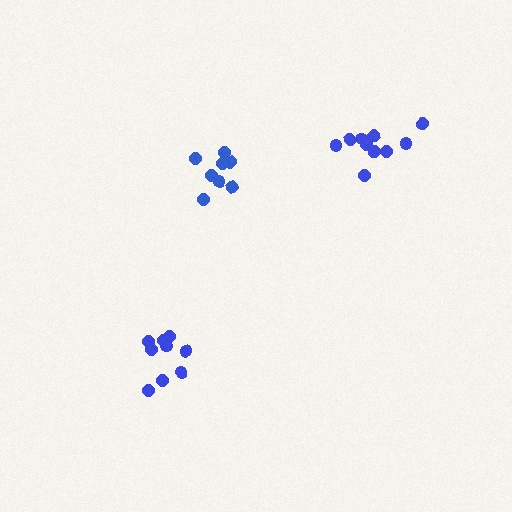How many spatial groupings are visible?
There are 3 spatial groupings.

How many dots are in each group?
Group 1: 10 dots, Group 2: 8 dots, Group 3: 9 dots (27 total).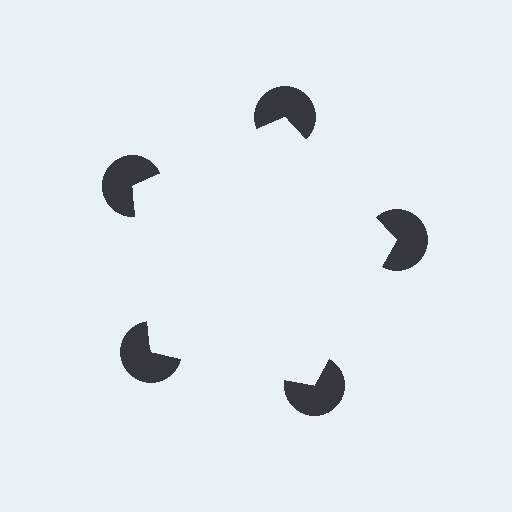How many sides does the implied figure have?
5 sides.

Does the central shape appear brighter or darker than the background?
It typically appears slightly brighter than the background, even though no actual brightness change is drawn.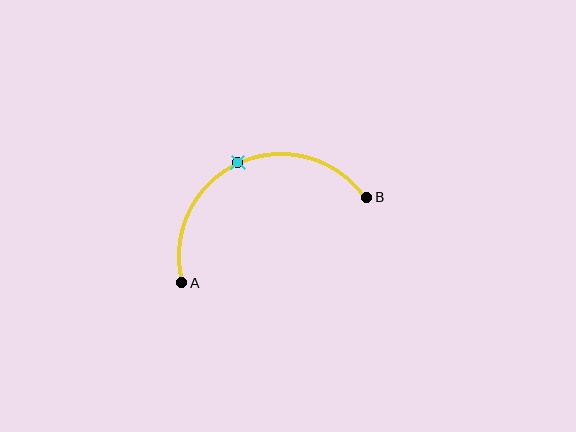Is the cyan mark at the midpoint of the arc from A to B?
Yes. The cyan mark lies on the arc at equal arc-length from both A and B — it is the arc midpoint.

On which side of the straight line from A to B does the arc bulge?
The arc bulges above the straight line connecting A and B.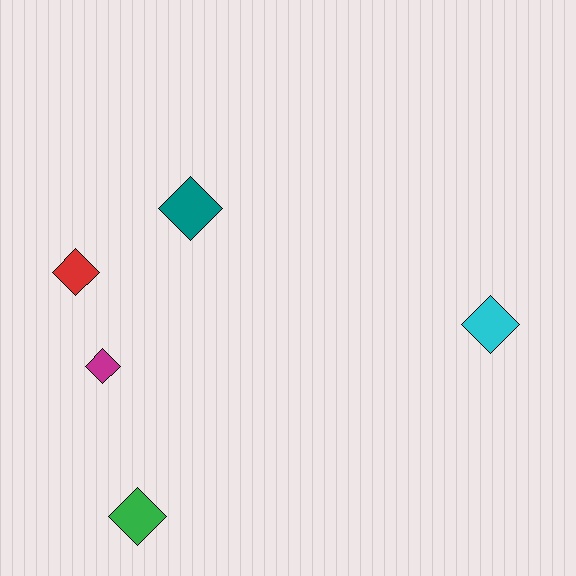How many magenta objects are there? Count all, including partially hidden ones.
There is 1 magenta object.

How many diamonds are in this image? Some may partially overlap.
There are 5 diamonds.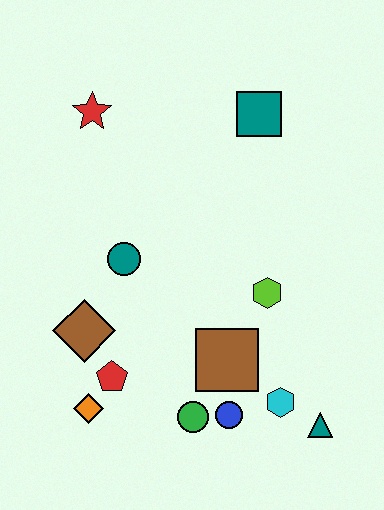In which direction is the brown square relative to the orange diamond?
The brown square is to the right of the orange diamond.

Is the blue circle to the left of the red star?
No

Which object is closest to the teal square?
The red star is closest to the teal square.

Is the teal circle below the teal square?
Yes